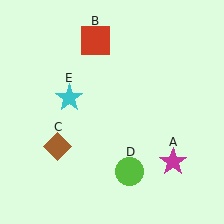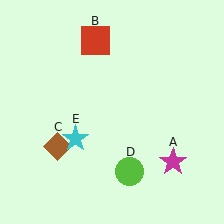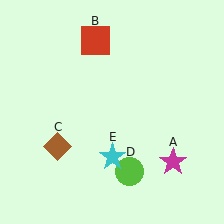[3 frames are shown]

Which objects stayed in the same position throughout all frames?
Magenta star (object A) and red square (object B) and brown diamond (object C) and lime circle (object D) remained stationary.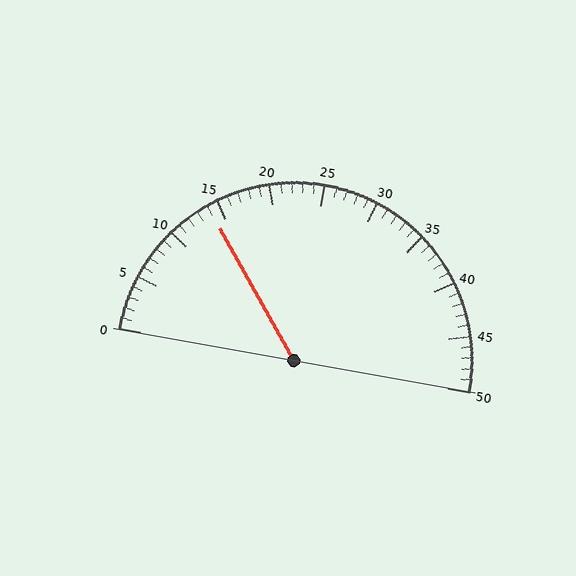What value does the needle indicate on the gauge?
The needle indicates approximately 14.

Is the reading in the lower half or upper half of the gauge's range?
The reading is in the lower half of the range (0 to 50).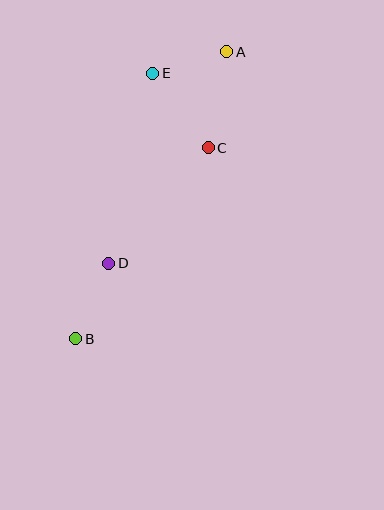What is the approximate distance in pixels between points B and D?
The distance between B and D is approximately 83 pixels.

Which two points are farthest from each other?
Points A and B are farthest from each other.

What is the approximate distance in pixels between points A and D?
The distance between A and D is approximately 242 pixels.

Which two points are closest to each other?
Points A and E are closest to each other.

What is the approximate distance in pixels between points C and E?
The distance between C and E is approximately 93 pixels.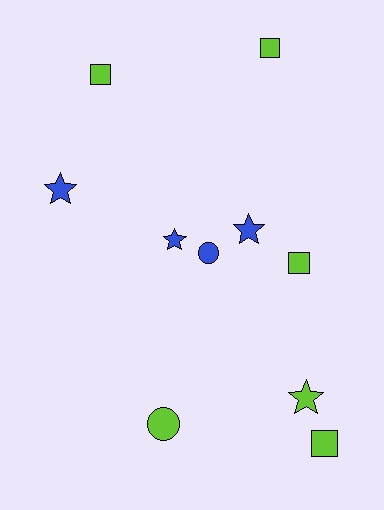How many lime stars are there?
There is 1 lime star.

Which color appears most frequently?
Lime, with 6 objects.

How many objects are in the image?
There are 10 objects.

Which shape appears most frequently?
Star, with 4 objects.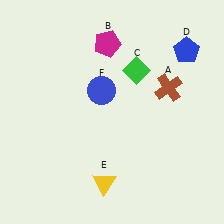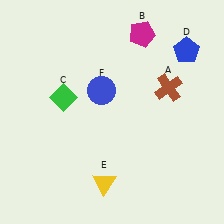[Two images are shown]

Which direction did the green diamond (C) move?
The green diamond (C) moved left.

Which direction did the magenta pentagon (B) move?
The magenta pentagon (B) moved right.